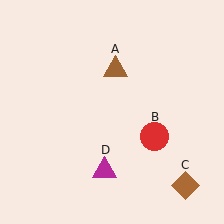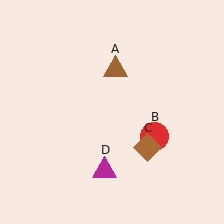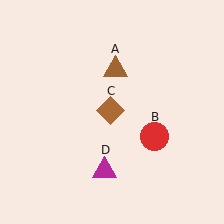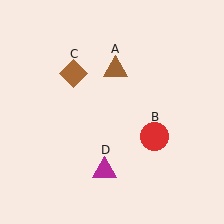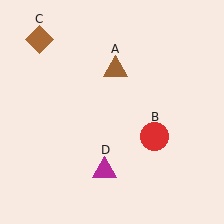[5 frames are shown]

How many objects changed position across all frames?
1 object changed position: brown diamond (object C).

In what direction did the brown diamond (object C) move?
The brown diamond (object C) moved up and to the left.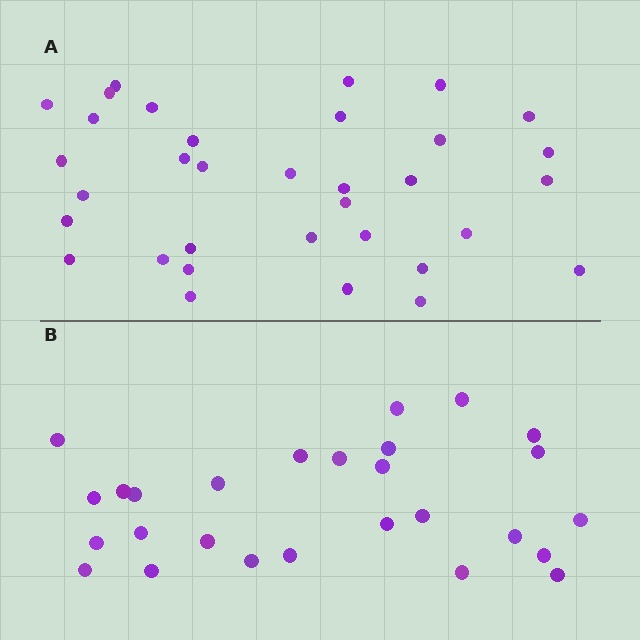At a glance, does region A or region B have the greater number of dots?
Region A (the top region) has more dots.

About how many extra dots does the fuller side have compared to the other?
Region A has roughly 8 or so more dots than region B.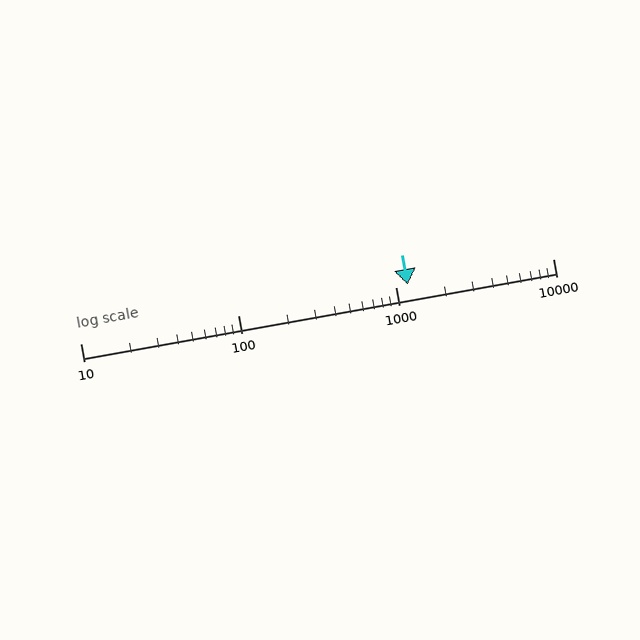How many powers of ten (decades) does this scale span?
The scale spans 3 decades, from 10 to 10000.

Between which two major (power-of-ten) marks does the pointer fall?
The pointer is between 1000 and 10000.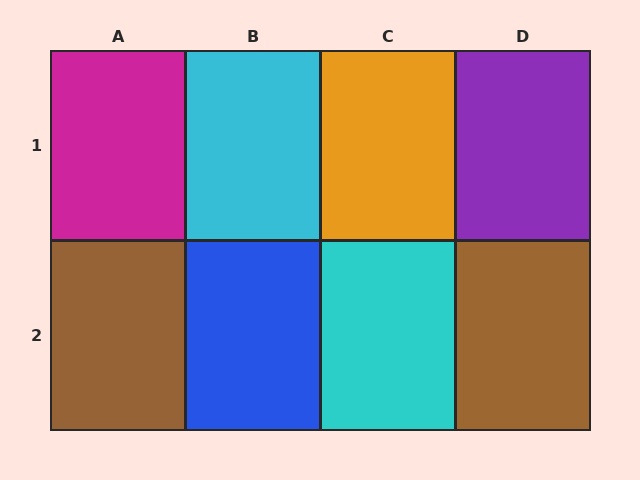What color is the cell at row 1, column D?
Purple.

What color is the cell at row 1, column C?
Orange.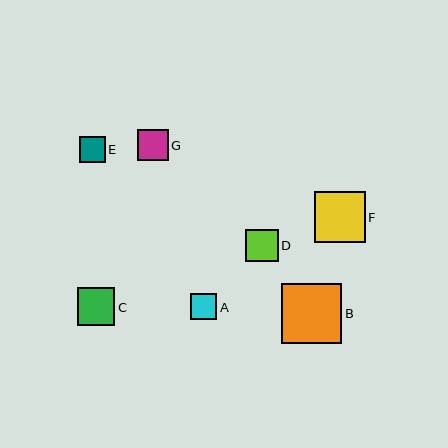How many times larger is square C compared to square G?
Square C is approximately 1.2 times the size of square G.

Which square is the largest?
Square B is the largest with a size of approximately 60 pixels.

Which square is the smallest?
Square E is the smallest with a size of approximately 26 pixels.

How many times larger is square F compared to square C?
Square F is approximately 1.4 times the size of square C.